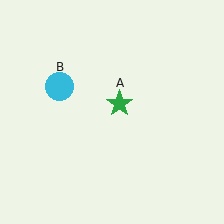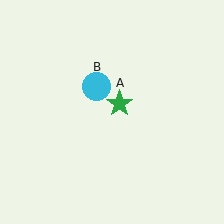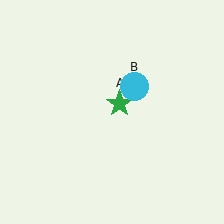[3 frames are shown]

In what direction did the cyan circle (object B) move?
The cyan circle (object B) moved right.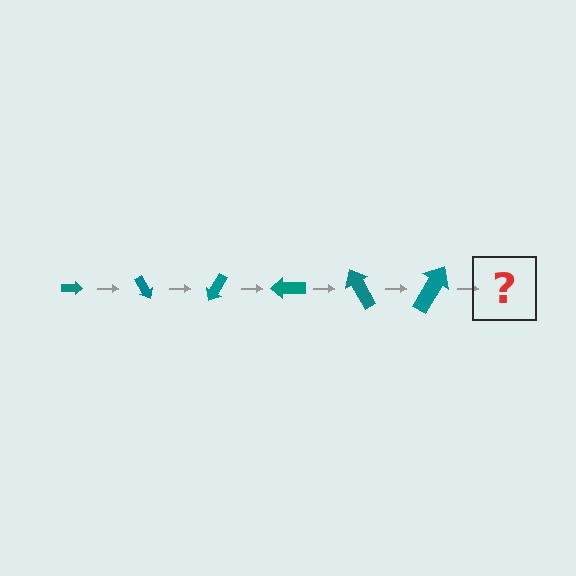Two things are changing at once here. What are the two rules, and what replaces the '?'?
The two rules are that the arrow grows larger each step and it rotates 60 degrees each step. The '?' should be an arrow, larger than the previous one and rotated 360 degrees from the start.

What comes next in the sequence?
The next element should be an arrow, larger than the previous one and rotated 360 degrees from the start.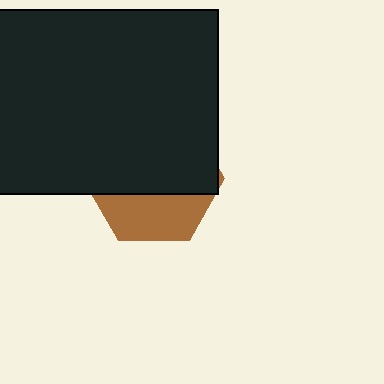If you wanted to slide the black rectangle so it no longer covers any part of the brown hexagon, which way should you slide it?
Slide it up — that is the most direct way to separate the two shapes.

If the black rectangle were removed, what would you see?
You would see the complete brown hexagon.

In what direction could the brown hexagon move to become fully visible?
The brown hexagon could move down. That would shift it out from behind the black rectangle entirely.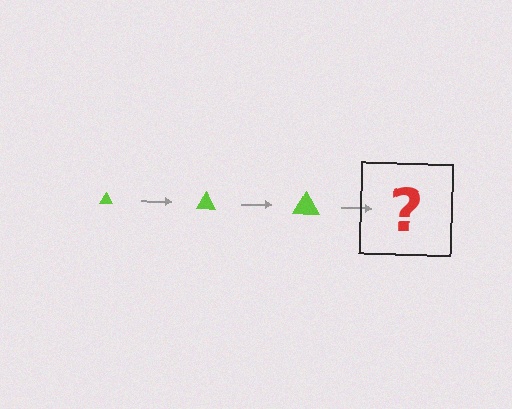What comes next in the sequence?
The next element should be a lime triangle, larger than the previous one.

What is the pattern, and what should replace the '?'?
The pattern is that the triangle gets progressively larger each step. The '?' should be a lime triangle, larger than the previous one.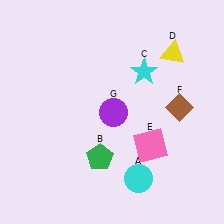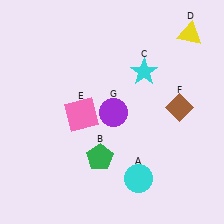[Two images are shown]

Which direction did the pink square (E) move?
The pink square (E) moved left.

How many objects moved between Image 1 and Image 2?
2 objects moved between the two images.